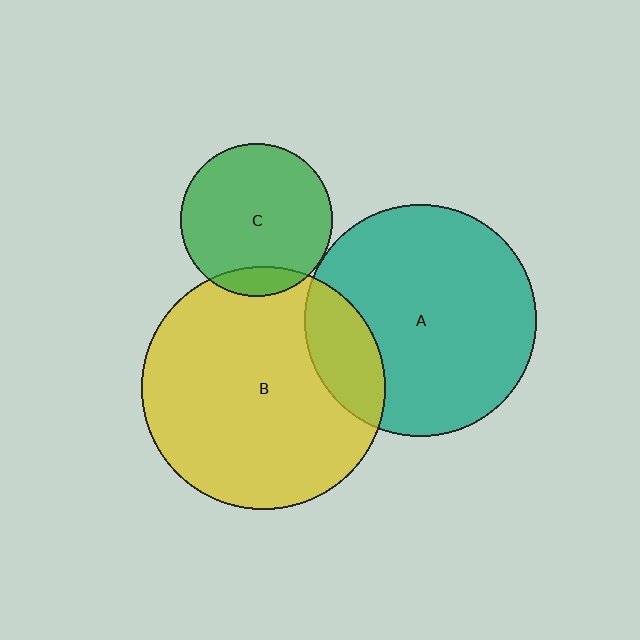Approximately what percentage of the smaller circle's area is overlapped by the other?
Approximately 20%.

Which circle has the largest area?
Circle B (yellow).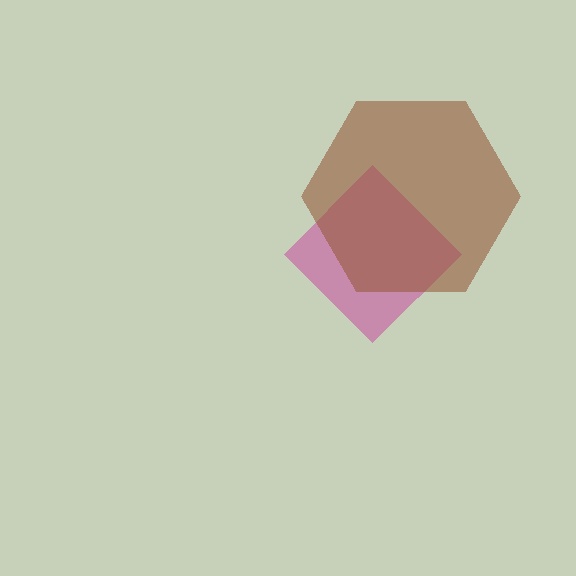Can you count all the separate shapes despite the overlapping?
Yes, there are 2 separate shapes.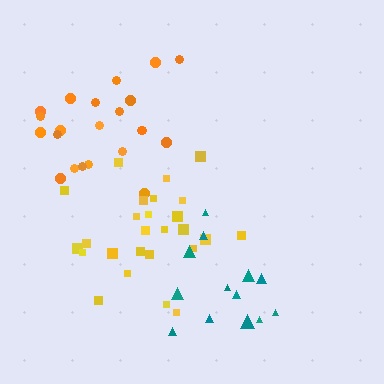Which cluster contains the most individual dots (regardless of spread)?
Yellow (26).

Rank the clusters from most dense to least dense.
teal, yellow, orange.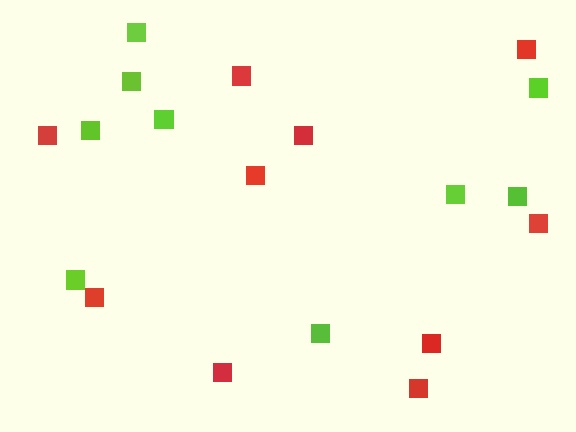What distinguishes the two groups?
There are 2 groups: one group of red squares (10) and one group of lime squares (9).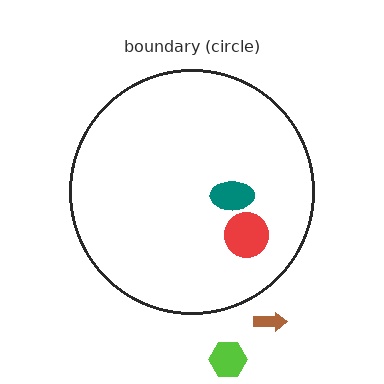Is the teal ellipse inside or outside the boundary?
Inside.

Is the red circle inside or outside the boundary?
Inside.